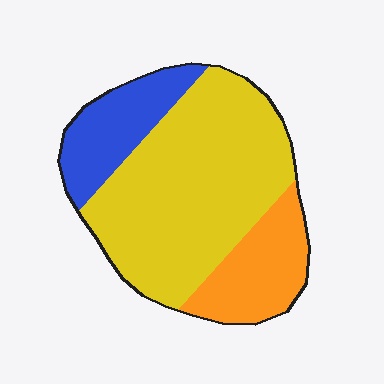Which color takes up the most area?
Yellow, at roughly 60%.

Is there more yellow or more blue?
Yellow.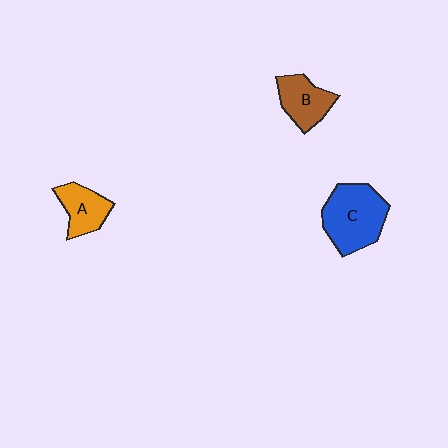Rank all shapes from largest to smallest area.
From largest to smallest: C (blue), B (brown), A (orange).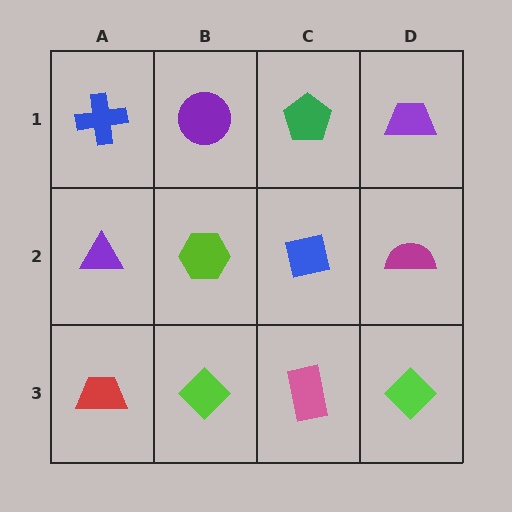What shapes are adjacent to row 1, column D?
A magenta semicircle (row 2, column D), a green pentagon (row 1, column C).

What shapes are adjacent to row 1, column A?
A purple triangle (row 2, column A), a purple circle (row 1, column B).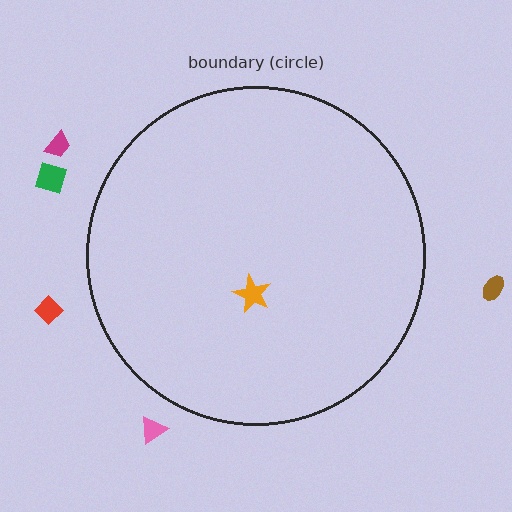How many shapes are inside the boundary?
1 inside, 5 outside.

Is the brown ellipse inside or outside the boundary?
Outside.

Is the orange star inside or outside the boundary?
Inside.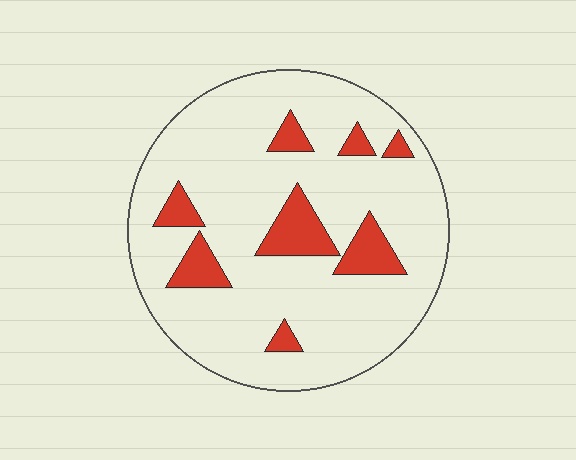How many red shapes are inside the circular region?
8.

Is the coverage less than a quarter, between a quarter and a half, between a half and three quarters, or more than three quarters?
Less than a quarter.